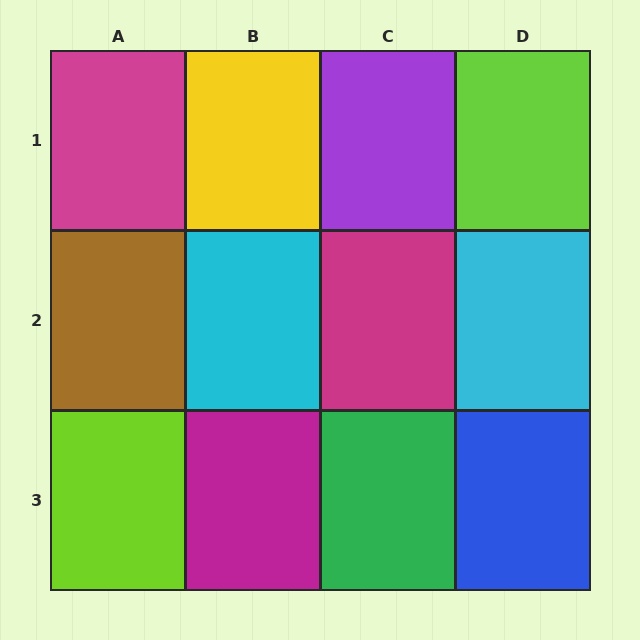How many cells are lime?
2 cells are lime.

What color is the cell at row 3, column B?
Magenta.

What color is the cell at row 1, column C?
Purple.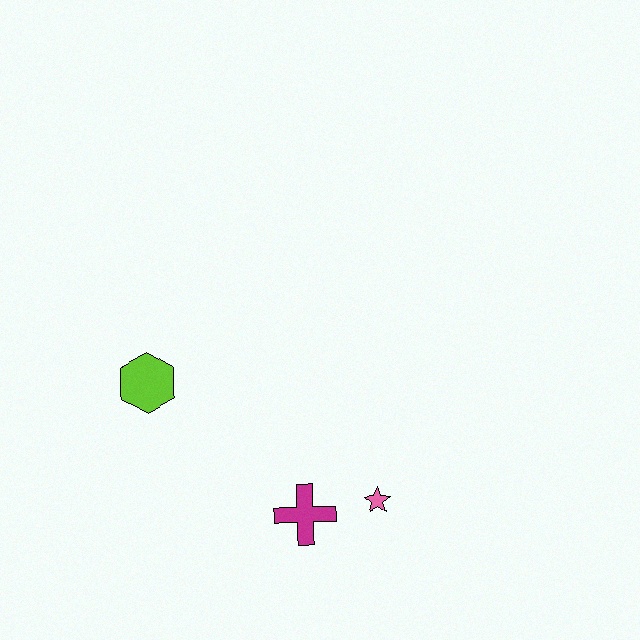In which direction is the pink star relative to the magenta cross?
The pink star is to the right of the magenta cross.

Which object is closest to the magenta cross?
The pink star is closest to the magenta cross.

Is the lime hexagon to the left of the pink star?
Yes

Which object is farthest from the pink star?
The lime hexagon is farthest from the pink star.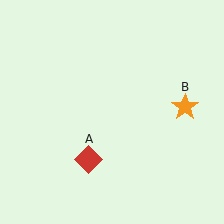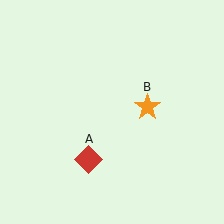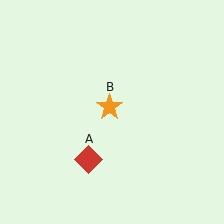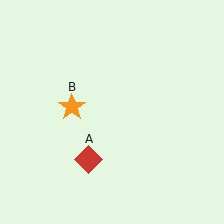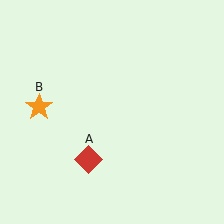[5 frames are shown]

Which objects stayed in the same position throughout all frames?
Red diamond (object A) remained stationary.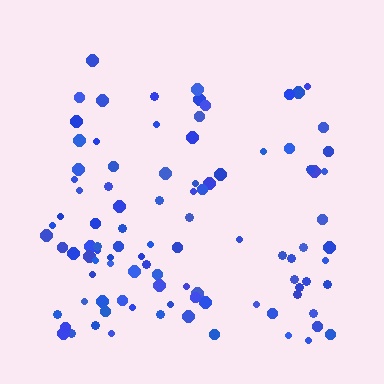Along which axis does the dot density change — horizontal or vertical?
Vertical.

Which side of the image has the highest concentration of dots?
The bottom.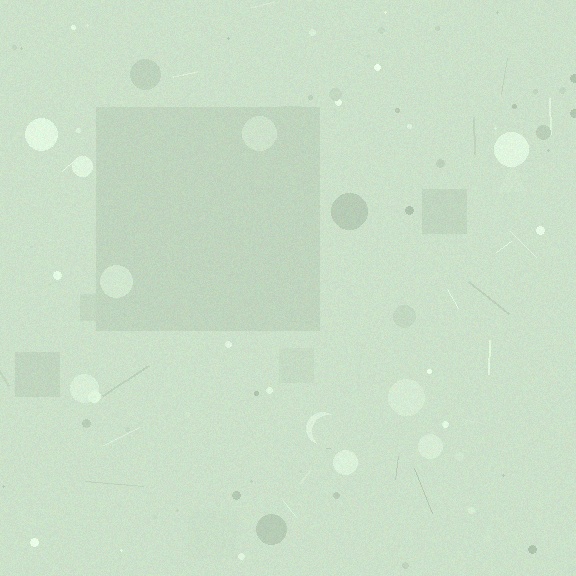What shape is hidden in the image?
A square is hidden in the image.